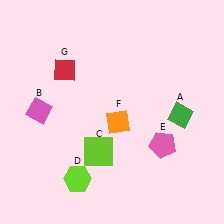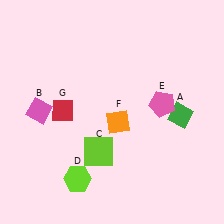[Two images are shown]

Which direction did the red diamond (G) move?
The red diamond (G) moved down.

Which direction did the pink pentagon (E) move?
The pink pentagon (E) moved up.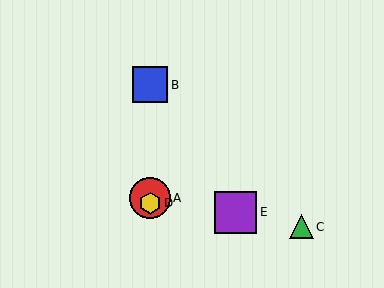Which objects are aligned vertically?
Objects A, B, D are aligned vertically.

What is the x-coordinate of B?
Object B is at x≈150.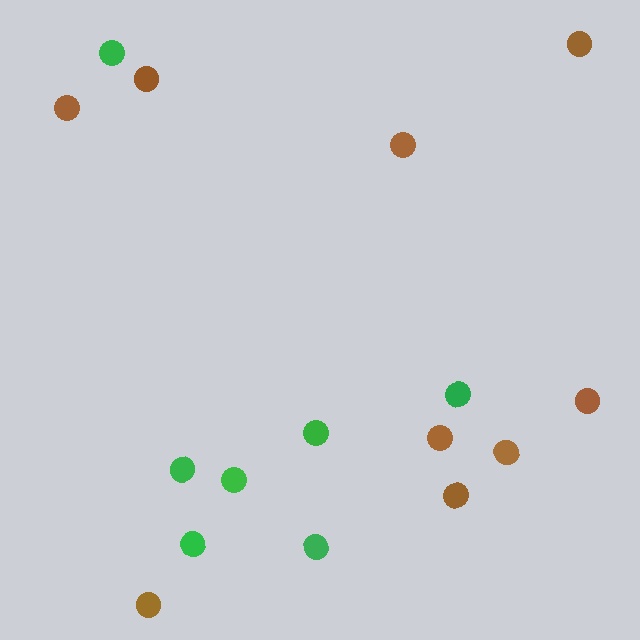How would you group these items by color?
There are 2 groups: one group of brown circles (9) and one group of green circles (7).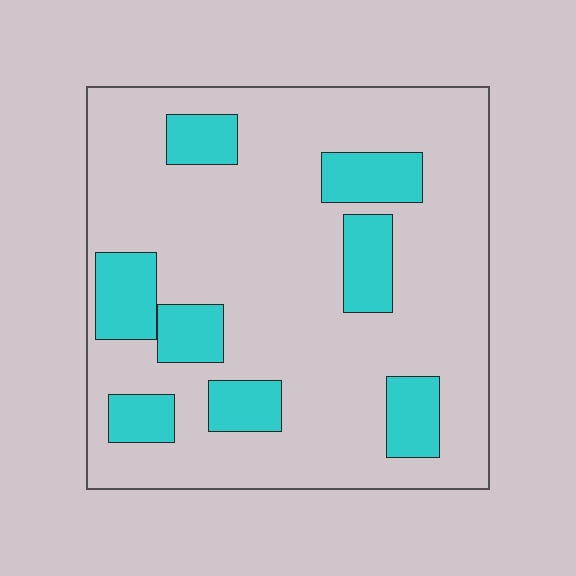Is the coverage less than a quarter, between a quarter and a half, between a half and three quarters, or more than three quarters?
Less than a quarter.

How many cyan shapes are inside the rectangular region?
8.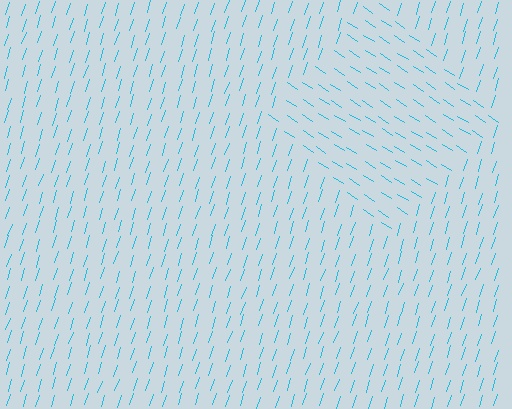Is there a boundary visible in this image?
Yes, there is a texture boundary formed by a change in line orientation.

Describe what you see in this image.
The image is filled with small cyan line segments. A diamond region in the image has lines oriented differently from the surrounding lines, creating a visible texture boundary.